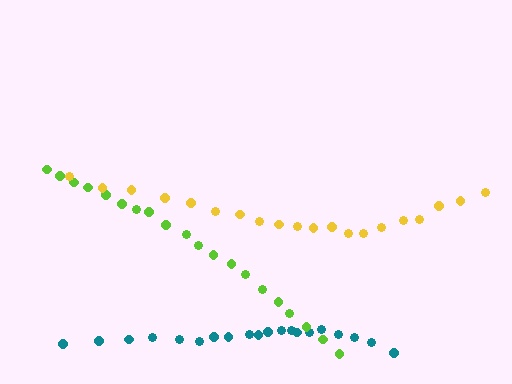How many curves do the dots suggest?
There are 3 distinct paths.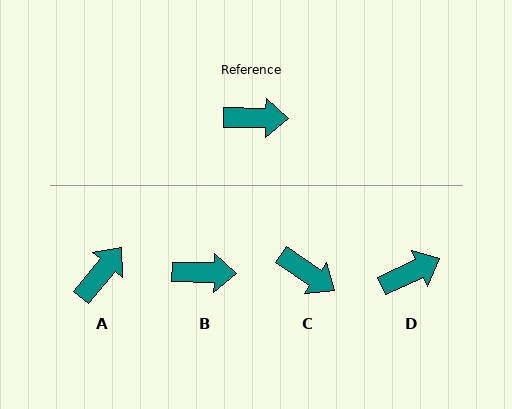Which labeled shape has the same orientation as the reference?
B.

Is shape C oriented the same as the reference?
No, it is off by about 33 degrees.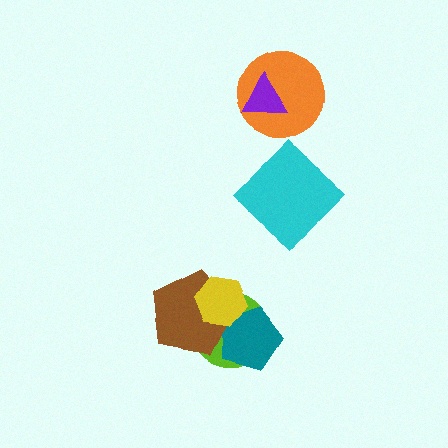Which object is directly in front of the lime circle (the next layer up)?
The teal pentagon is directly in front of the lime circle.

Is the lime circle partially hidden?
Yes, it is partially covered by another shape.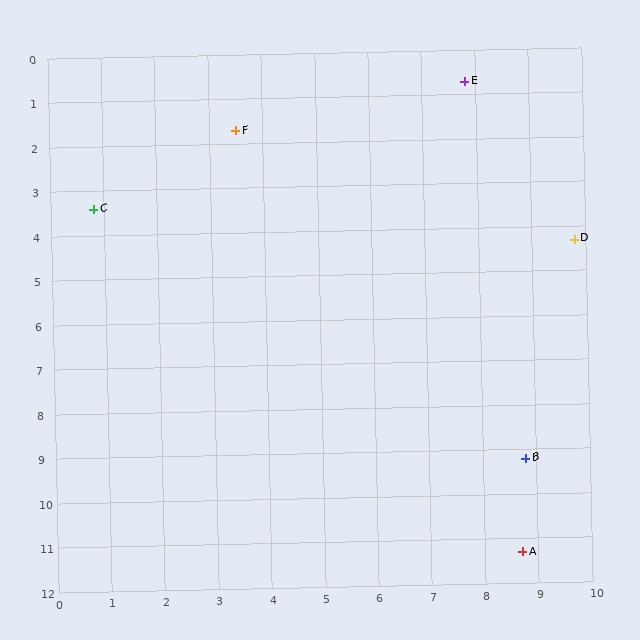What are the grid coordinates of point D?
Point D is at approximately (9.8, 4.3).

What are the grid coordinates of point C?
Point C is at approximately (0.8, 3.4).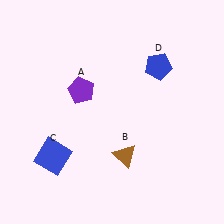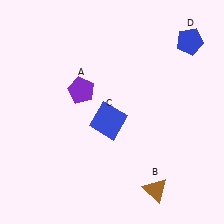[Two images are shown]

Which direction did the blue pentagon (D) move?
The blue pentagon (D) moved right.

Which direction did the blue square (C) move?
The blue square (C) moved right.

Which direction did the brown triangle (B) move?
The brown triangle (B) moved down.